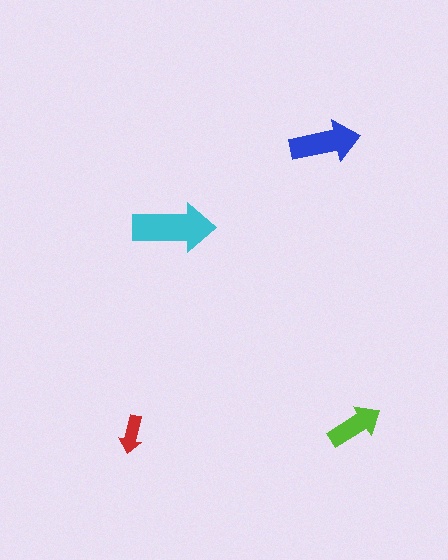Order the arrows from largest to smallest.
the cyan one, the blue one, the lime one, the red one.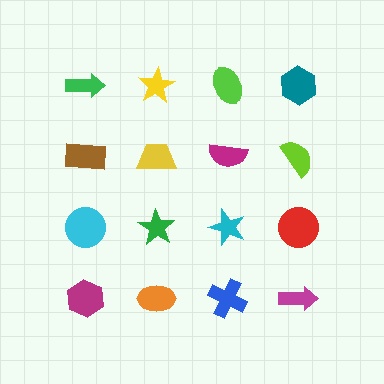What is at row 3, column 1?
A cyan circle.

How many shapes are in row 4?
4 shapes.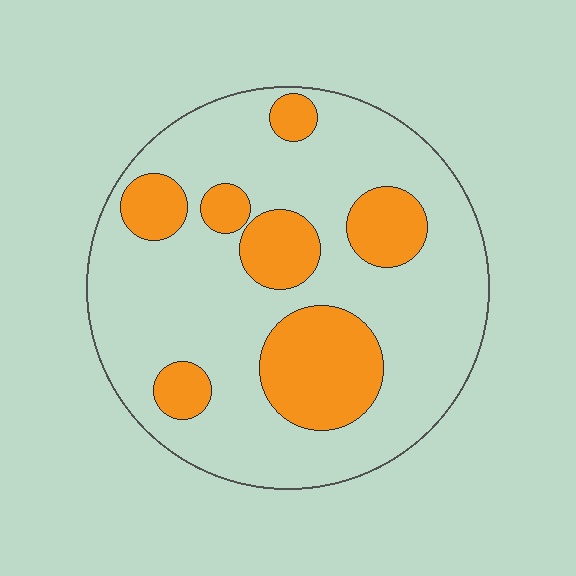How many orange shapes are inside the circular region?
7.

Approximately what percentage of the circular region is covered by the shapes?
Approximately 25%.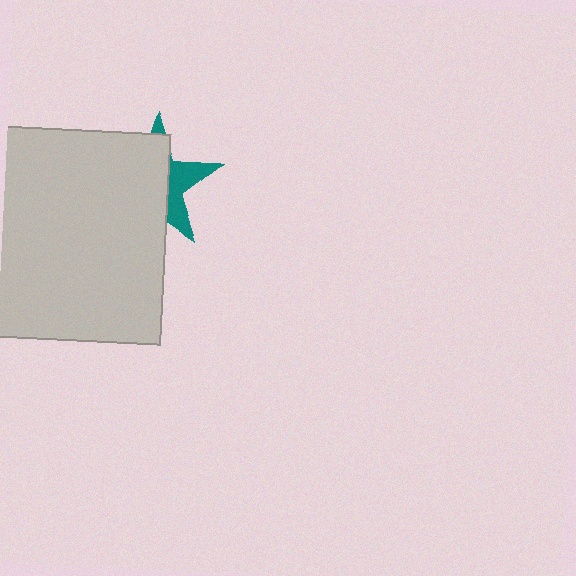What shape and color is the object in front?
The object in front is a light gray square.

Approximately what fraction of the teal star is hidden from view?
Roughly 66% of the teal star is hidden behind the light gray square.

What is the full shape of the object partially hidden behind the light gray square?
The partially hidden object is a teal star.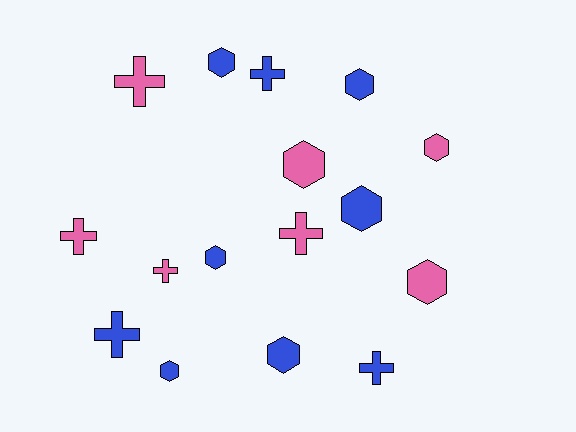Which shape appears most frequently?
Hexagon, with 9 objects.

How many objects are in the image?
There are 16 objects.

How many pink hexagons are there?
There are 3 pink hexagons.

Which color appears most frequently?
Blue, with 9 objects.